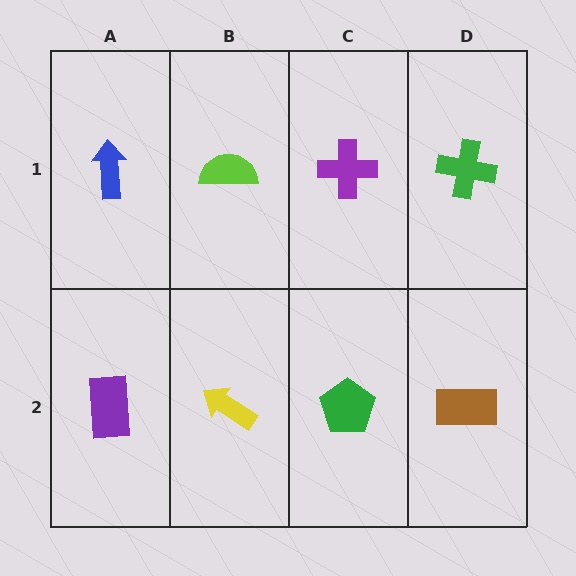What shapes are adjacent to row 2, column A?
A blue arrow (row 1, column A), a yellow arrow (row 2, column B).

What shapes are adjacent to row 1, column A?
A purple rectangle (row 2, column A), a lime semicircle (row 1, column B).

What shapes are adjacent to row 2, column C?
A purple cross (row 1, column C), a yellow arrow (row 2, column B), a brown rectangle (row 2, column D).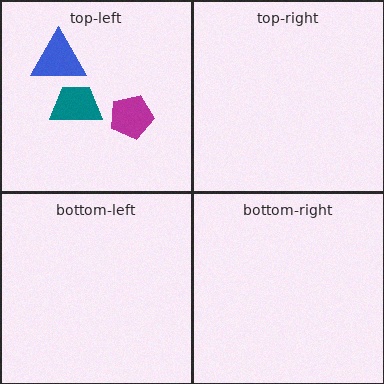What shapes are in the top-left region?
The teal trapezoid, the blue triangle, the magenta pentagon.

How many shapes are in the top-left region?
3.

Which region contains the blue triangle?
The top-left region.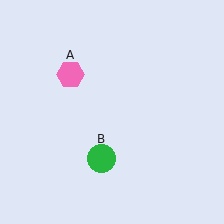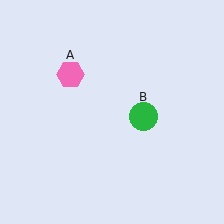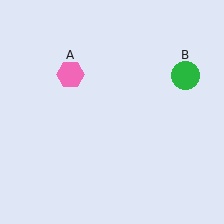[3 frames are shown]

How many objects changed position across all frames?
1 object changed position: green circle (object B).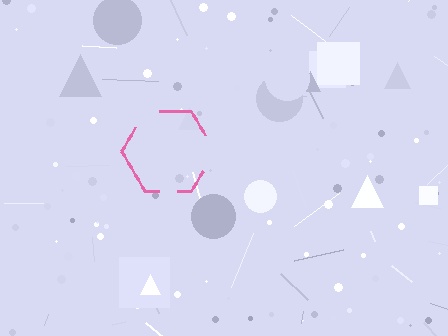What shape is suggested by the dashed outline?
The dashed outline suggests a hexagon.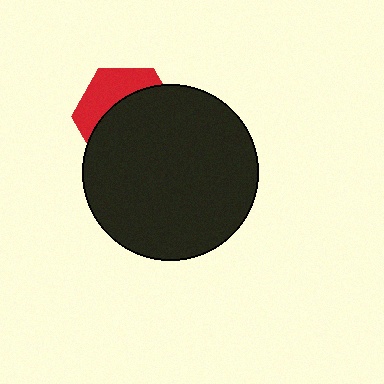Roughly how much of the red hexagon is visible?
A small part of it is visible (roughly 36%).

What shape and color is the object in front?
The object in front is a black circle.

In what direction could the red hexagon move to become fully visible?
The red hexagon could move up. That would shift it out from behind the black circle entirely.